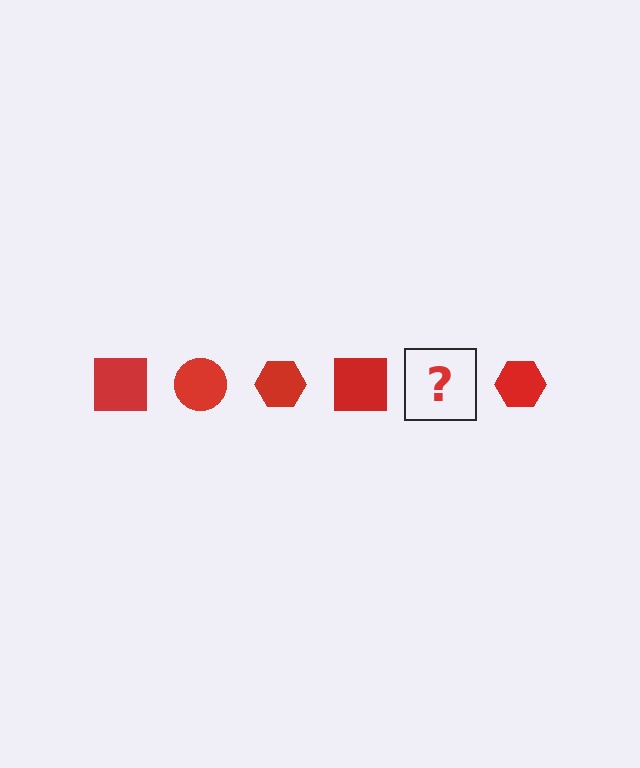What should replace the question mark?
The question mark should be replaced with a red circle.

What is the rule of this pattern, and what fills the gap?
The rule is that the pattern cycles through square, circle, hexagon shapes in red. The gap should be filled with a red circle.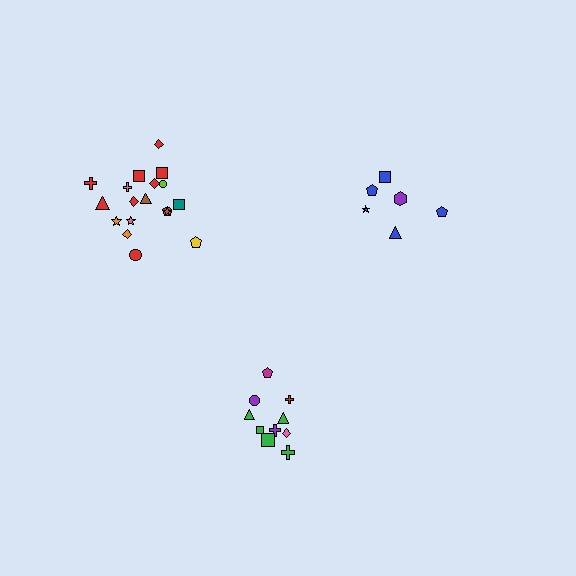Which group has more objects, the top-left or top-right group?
The top-left group.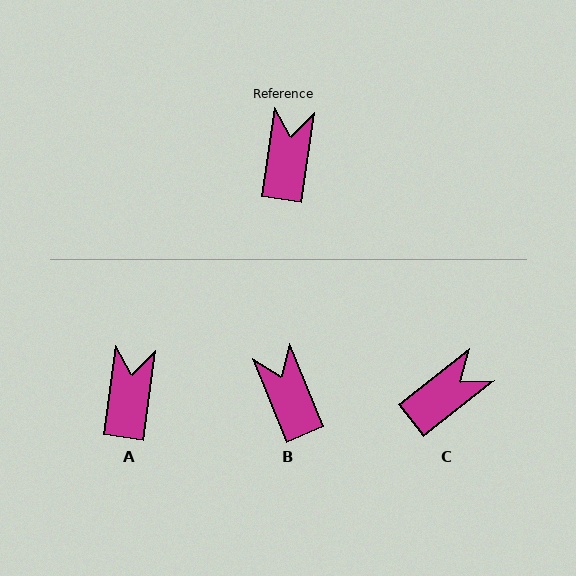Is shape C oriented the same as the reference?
No, it is off by about 44 degrees.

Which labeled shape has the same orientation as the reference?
A.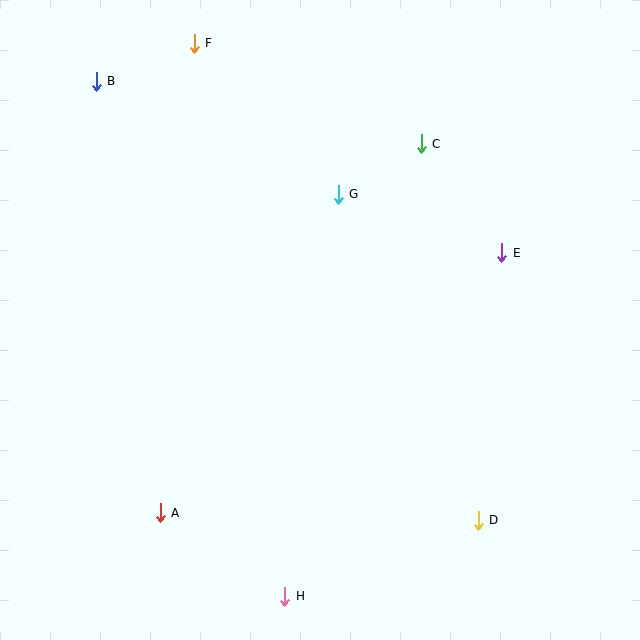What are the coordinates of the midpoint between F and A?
The midpoint between F and A is at (177, 278).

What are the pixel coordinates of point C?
Point C is at (421, 144).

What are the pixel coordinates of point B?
Point B is at (96, 81).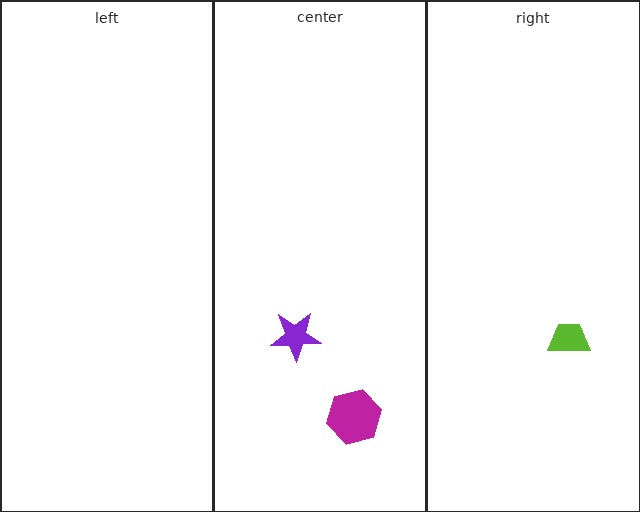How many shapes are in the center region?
2.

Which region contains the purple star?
The center region.